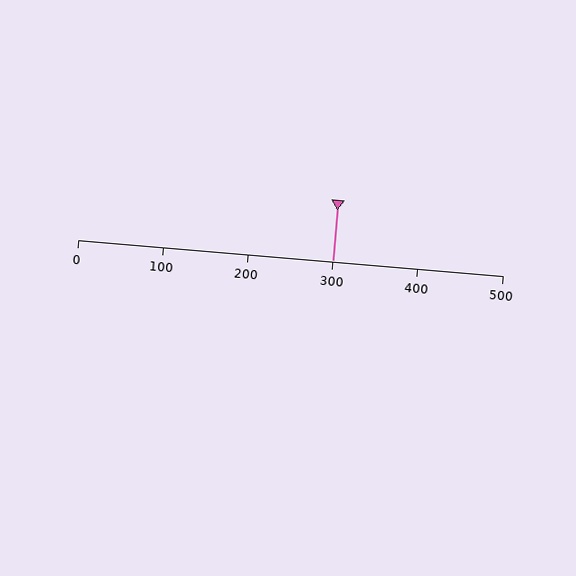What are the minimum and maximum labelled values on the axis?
The axis runs from 0 to 500.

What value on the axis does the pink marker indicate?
The marker indicates approximately 300.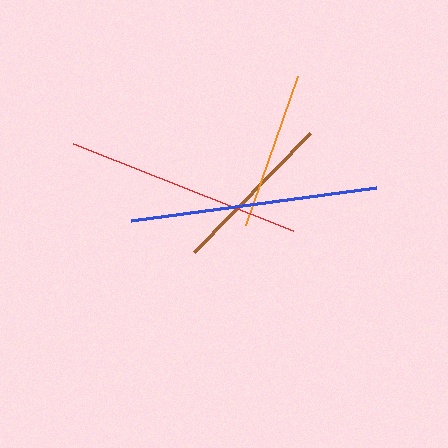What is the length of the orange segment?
The orange segment is approximately 158 pixels long.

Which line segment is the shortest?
The orange line is the shortest at approximately 158 pixels.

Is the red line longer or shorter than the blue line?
The blue line is longer than the red line.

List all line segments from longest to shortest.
From longest to shortest: blue, red, brown, orange.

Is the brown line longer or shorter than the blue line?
The blue line is longer than the brown line.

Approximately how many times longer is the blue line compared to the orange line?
The blue line is approximately 1.6 times the length of the orange line.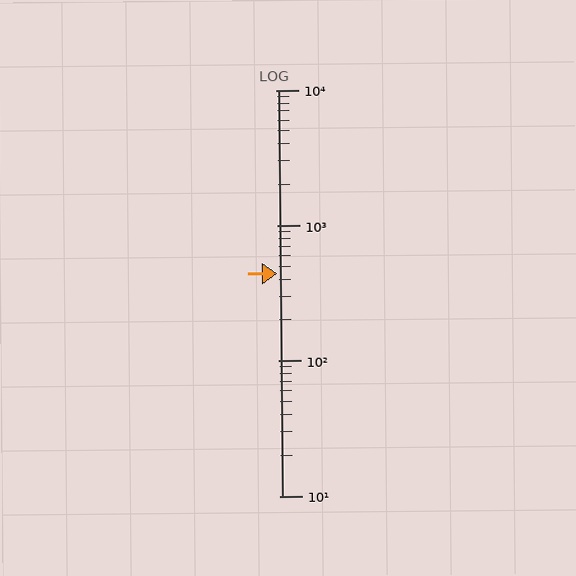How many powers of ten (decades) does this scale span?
The scale spans 3 decades, from 10 to 10000.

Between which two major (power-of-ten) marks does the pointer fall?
The pointer is between 100 and 1000.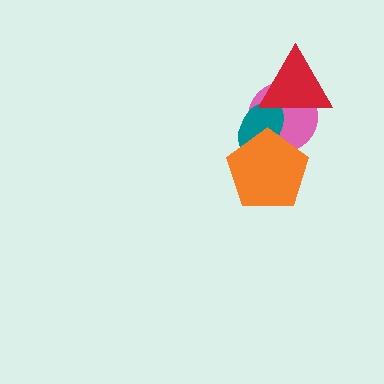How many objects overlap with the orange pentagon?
2 objects overlap with the orange pentagon.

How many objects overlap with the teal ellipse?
3 objects overlap with the teal ellipse.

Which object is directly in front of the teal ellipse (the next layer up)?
The orange pentagon is directly in front of the teal ellipse.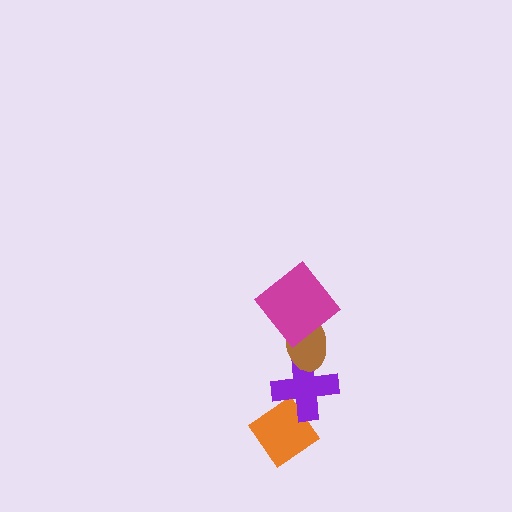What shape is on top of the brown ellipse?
The magenta diamond is on top of the brown ellipse.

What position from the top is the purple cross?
The purple cross is 3rd from the top.